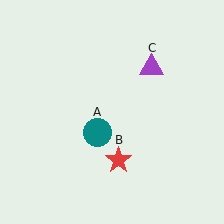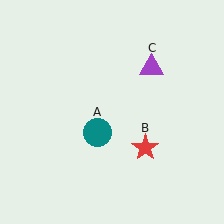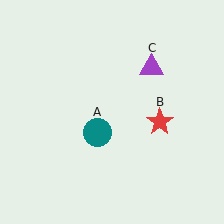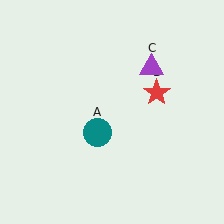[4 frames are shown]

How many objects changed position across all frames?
1 object changed position: red star (object B).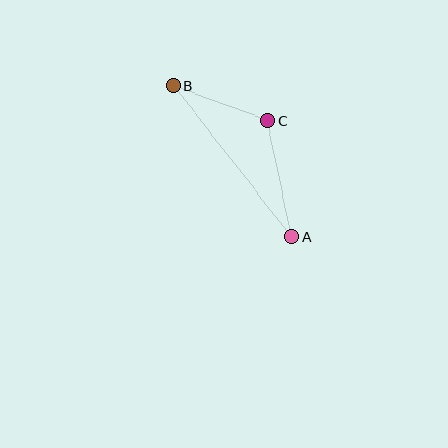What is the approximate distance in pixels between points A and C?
The distance between A and C is approximately 119 pixels.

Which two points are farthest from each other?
Points A and B are farthest from each other.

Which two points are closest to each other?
Points B and C are closest to each other.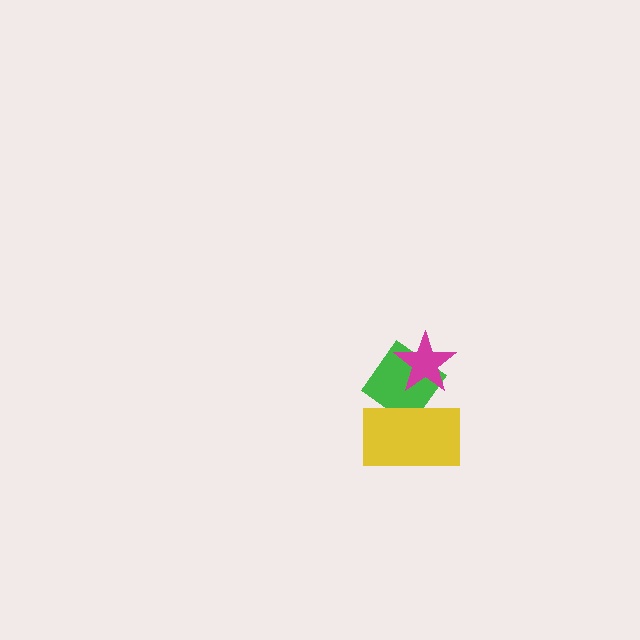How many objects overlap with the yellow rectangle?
1 object overlaps with the yellow rectangle.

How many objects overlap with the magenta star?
1 object overlaps with the magenta star.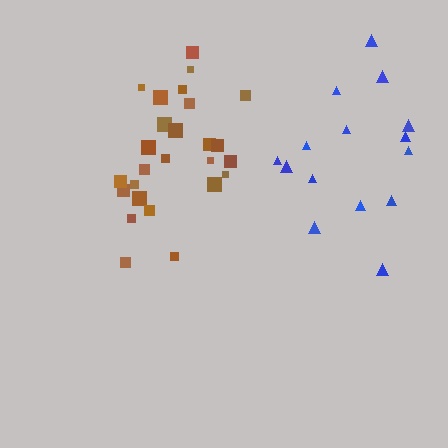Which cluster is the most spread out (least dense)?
Blue.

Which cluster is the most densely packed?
Brown.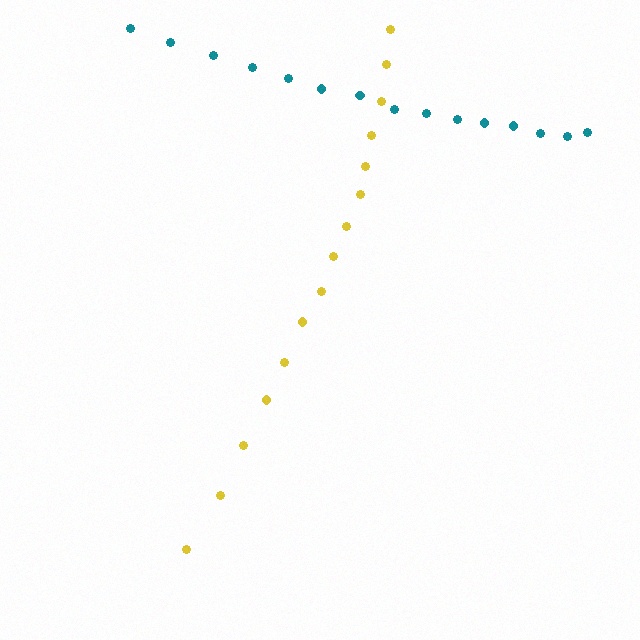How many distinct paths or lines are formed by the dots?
There are 2 distinct paths.